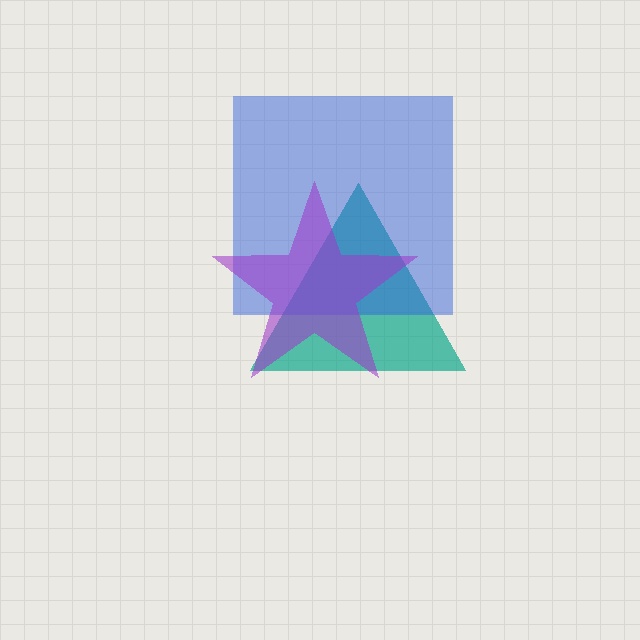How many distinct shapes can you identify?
There are 3 distinct shapes: a teal triangle, a blue square, a purple star.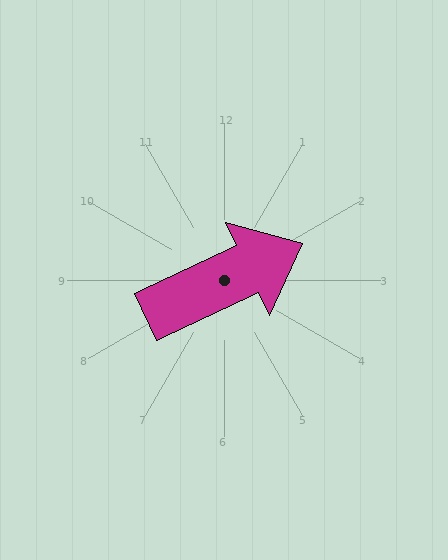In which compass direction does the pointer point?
Northeast.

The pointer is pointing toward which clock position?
Roughly 2 o'clock.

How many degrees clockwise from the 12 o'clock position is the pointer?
Approximately 65 degrees.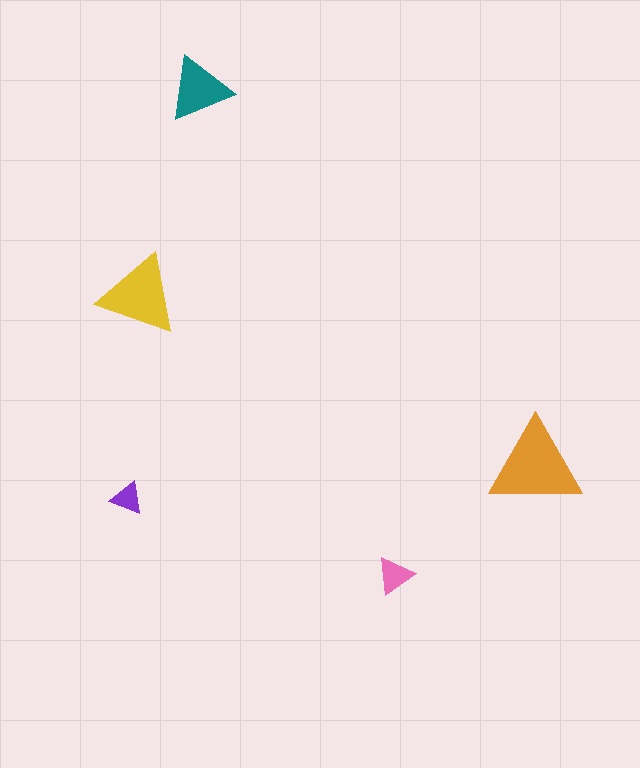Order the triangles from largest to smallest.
the orange one, the yellow one, the teal one, the pink one, the purple one.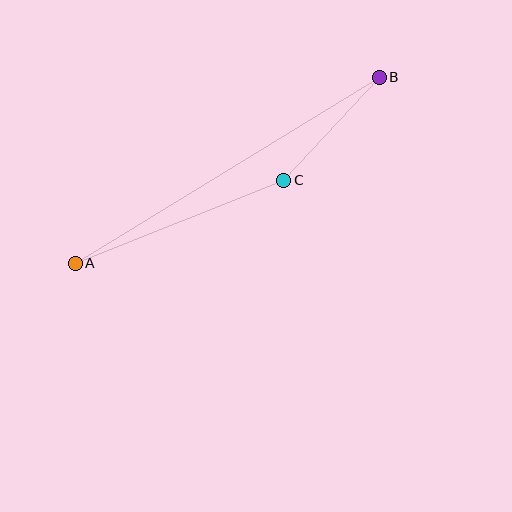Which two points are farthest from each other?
Points A and B are farthest from each other.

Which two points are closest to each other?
Points B and C are closest to each other.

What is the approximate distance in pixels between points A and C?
The distance between A and C is approximately 224 pixels.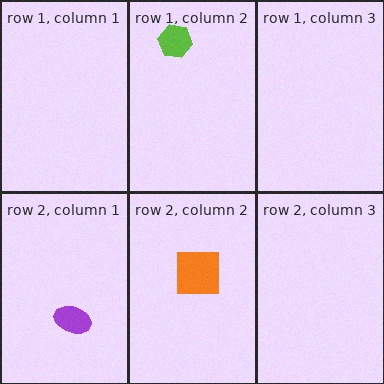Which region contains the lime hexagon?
The row 1, column 2 region.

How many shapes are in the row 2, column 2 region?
1.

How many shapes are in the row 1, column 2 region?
1.